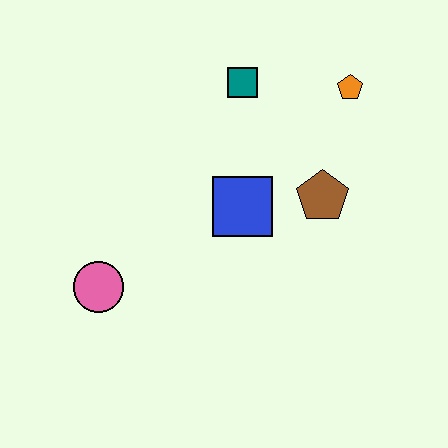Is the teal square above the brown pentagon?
Yes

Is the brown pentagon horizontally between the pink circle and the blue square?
No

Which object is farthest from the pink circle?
The orange pentagon is farthest from the pink circle.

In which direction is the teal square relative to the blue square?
The teal square is above the blue square.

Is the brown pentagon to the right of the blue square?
Yes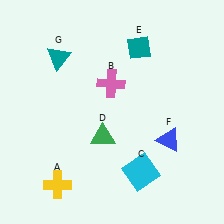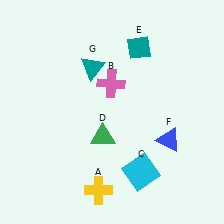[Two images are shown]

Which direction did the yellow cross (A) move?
The yellow cross (A) moved right.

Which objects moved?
The objects that moved are: the yellow cross (A), the teal triangle (G).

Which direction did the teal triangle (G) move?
The teal triangle (G) moved right.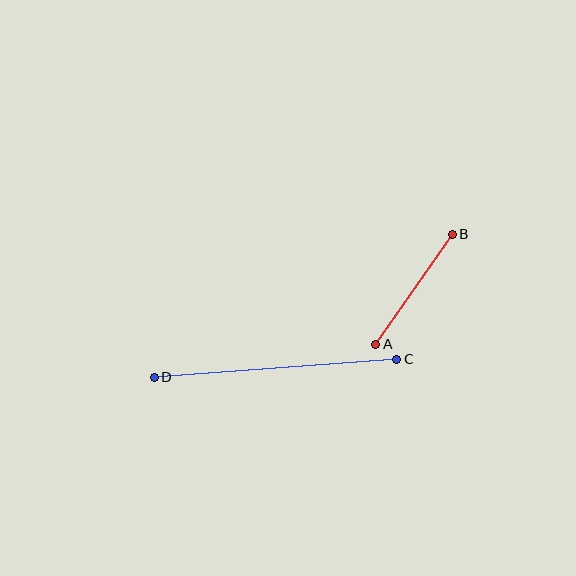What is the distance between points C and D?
The distance is approximately 243 pixels.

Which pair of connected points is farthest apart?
Points C and D are farthest apart.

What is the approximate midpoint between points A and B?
The midpoint is at approximately (414, 289) pixels.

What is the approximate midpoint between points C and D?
The midpoint is at approximately (275, 368) pixels.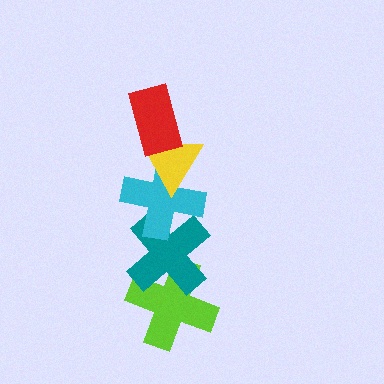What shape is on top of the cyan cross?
The yellow triangle is on top of the cyan cross.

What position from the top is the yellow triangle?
The yellow triangle is 2nd from the top.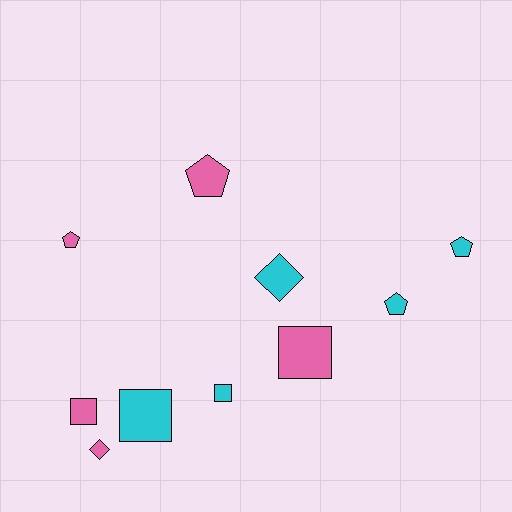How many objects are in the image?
There are 10 objects.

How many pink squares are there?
There are 2 pink squares.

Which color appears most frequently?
Pink, with 5 objects.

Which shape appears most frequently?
Square, with 4 objects.